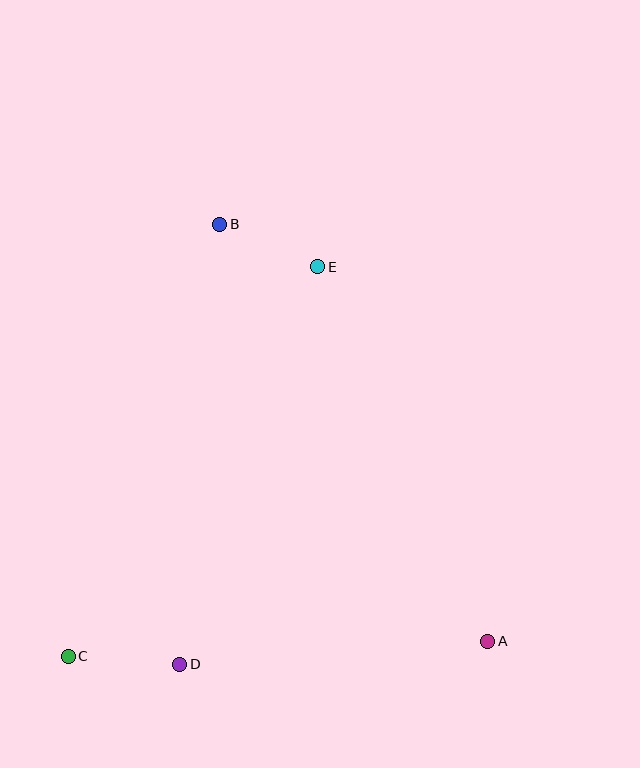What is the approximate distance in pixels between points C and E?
The distance between C and E is approximately 463 pixels.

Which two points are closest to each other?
Points B and E are closest to each other.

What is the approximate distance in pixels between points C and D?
The distance between C and D is approximately 112 pixels.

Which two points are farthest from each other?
Points A and B are farthest from each other.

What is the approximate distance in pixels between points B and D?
The distance between B and D is approximately 442 pixels.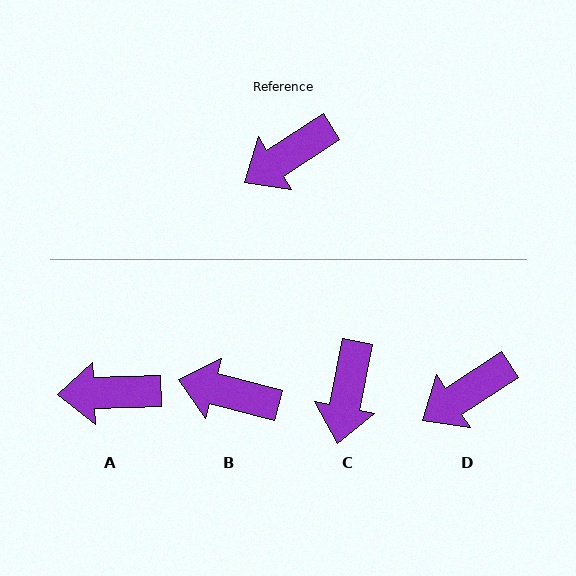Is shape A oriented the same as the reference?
No, it is off by about 31 degrees.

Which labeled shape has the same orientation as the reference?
D.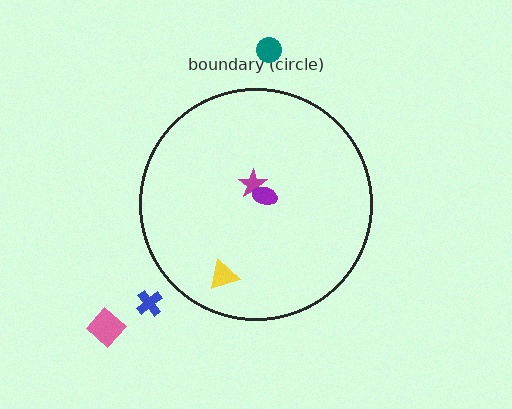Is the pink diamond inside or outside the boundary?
Outside.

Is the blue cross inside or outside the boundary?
Outside.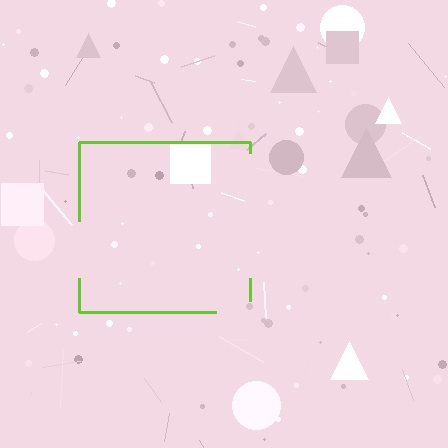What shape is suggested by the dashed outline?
The dashed outline suggests a square.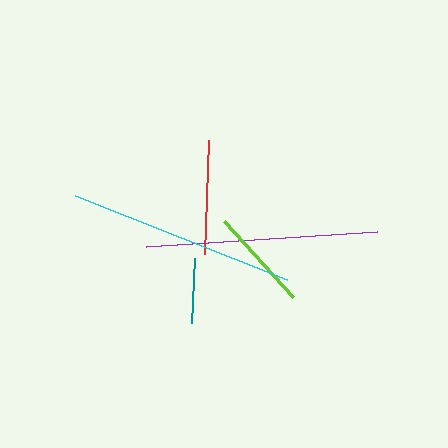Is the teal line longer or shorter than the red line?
The red line is longer than the teal line.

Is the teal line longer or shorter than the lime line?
The lime line is longer than the teal line.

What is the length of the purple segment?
The purple segment is approximately 232 pixels long.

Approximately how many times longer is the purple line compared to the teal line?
The purple line is approximately 3.6 times the length of the teal line.